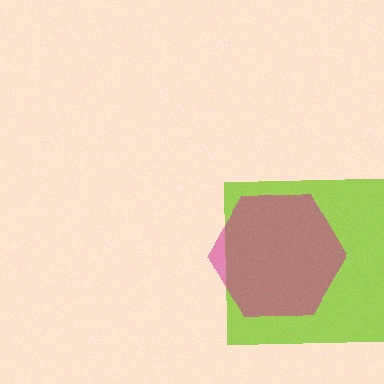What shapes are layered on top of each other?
The layered shapes are: a lime square, a magenta hexagon.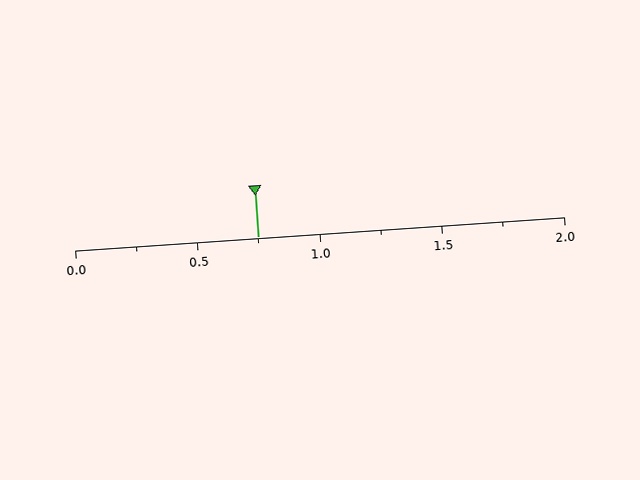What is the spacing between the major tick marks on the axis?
The major ticks are spaced 0.5 apart.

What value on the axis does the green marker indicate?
The marker indicates approximately 0.75.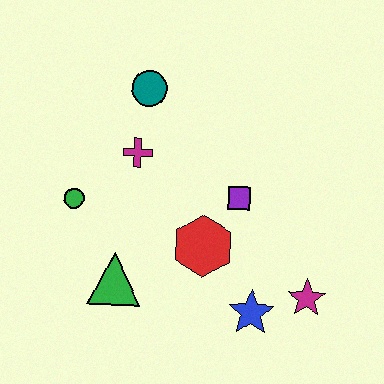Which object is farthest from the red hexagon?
The teal circle is farthest from the red hexagon.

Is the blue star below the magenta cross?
Yes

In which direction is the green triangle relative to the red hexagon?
The green triangle is to the left of the red hexagon.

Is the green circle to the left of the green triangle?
Yes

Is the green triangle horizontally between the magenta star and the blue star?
No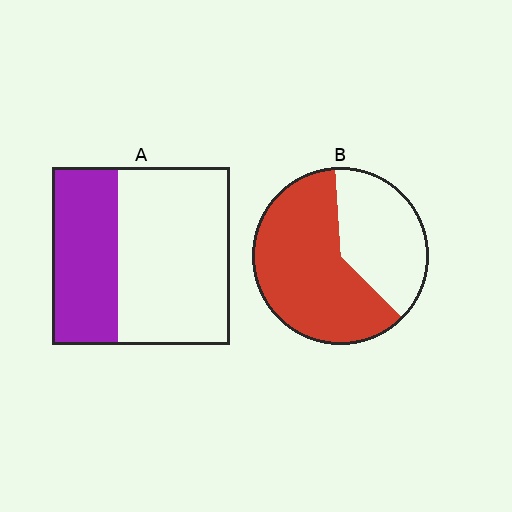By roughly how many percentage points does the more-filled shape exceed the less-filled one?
By roughly 25 percentage points (B over A).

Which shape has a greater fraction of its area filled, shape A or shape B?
Shape B.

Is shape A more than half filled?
No.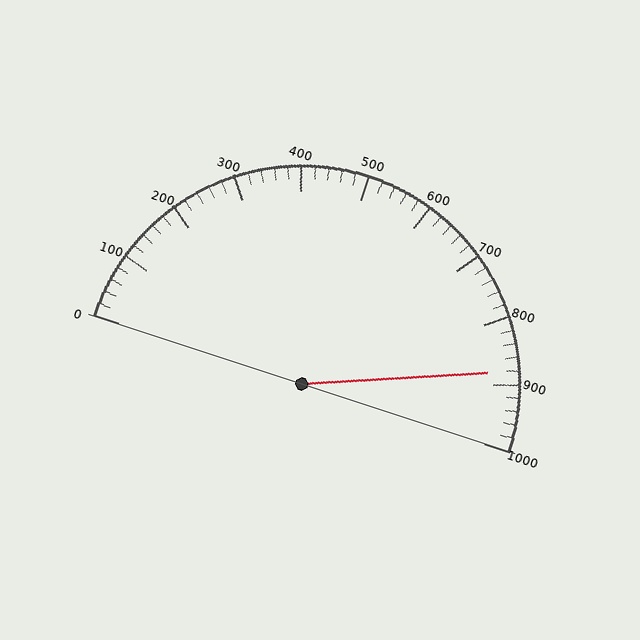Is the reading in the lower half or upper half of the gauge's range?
The reading is in the upper half of the range (0 to 1000).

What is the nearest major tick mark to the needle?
The nearest major tick mark is 900.